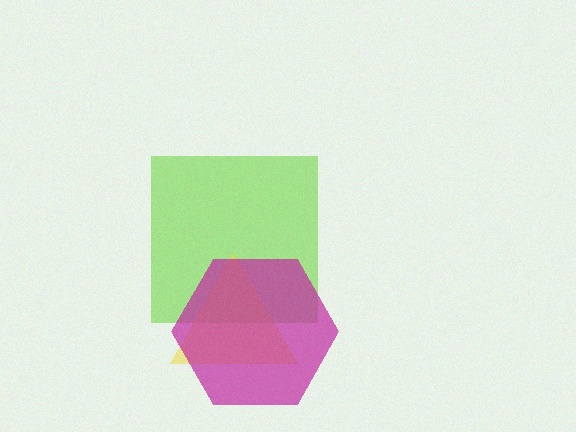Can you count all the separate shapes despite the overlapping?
Yes, there are 3 separate shapes.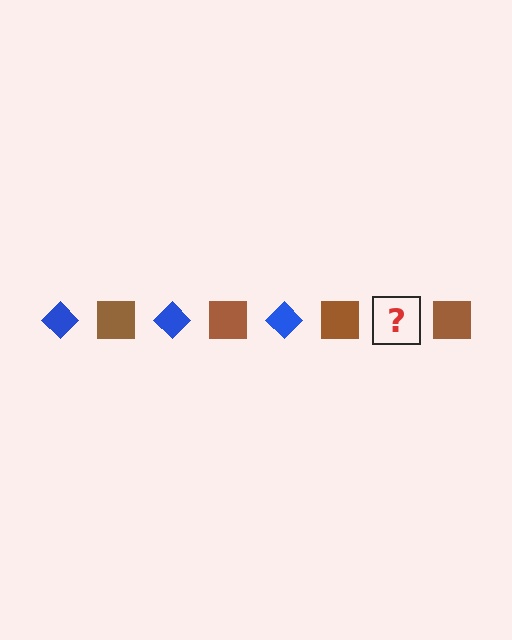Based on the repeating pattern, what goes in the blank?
The blank should be a blue diamond.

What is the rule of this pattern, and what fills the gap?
The rule is that the pattern alternates between blue diamond and brown square. The gap should be filled with a blue diamond.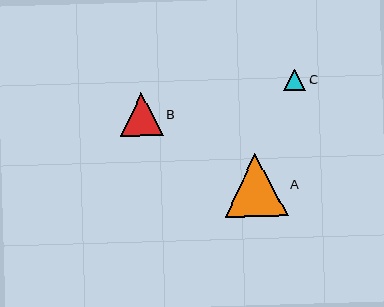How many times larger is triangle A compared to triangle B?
Triangle A is approximately 1.5 times the size of triangle B.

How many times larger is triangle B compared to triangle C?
Triangle B is approximately 2.0 times the size of triangle C.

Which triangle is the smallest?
Triangle C is the smallest with a size of approximately 22 pixels.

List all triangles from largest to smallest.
From largest to smallest: A, B, C.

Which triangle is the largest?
Triangle A is the largest with a size of approximately 62 pixels.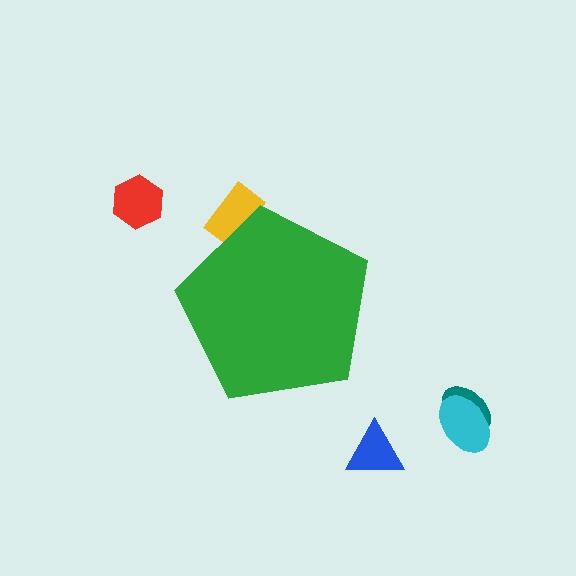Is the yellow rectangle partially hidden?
Yes, the yellow rectangle is partially hidden behind the green pentagon.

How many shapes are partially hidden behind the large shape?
1 shape is partially hidden.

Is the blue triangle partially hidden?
No, the blue triangle is fully visible.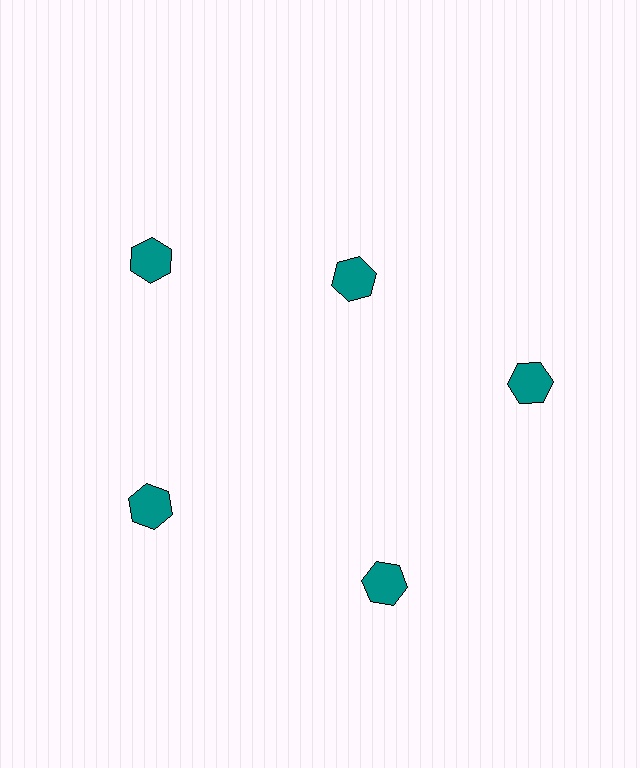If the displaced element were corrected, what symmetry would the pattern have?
It would have 5-fold rotational symmetry — the pattern would map onto itself every 72 degrees.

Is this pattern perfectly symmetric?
No. The 5 teal hexagons are arranged in a ring, but one element near the 1 o'clock position is pulled inward toward the center, breaking the 5-fold rotational symmetry.